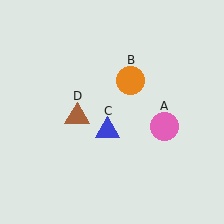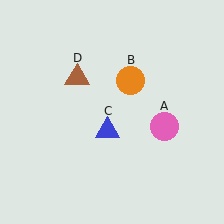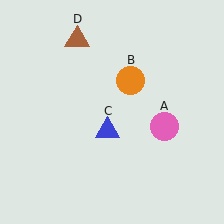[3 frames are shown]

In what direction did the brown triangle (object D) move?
The brown triangle (object D) moved up.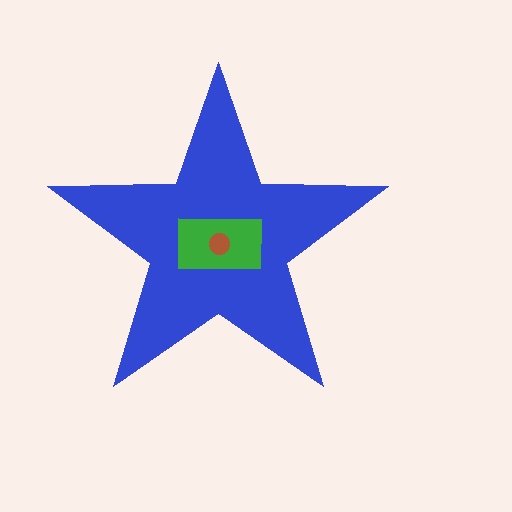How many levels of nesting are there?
3.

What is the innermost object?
The brown circle.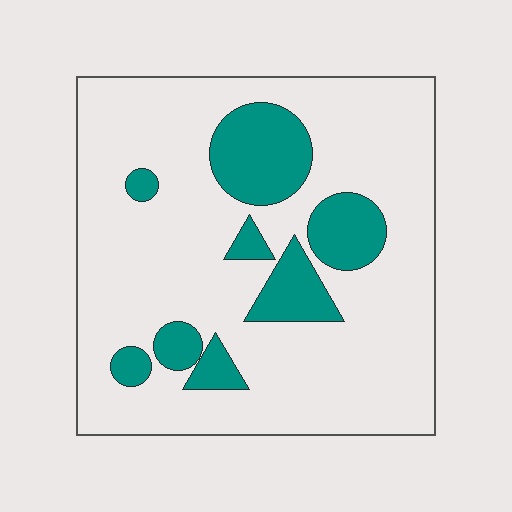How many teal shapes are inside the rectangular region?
8.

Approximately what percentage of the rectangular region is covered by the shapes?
Approximately 20%.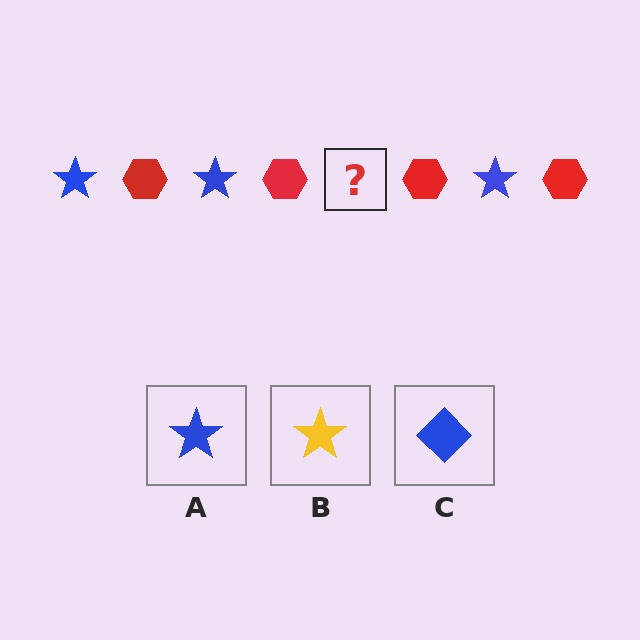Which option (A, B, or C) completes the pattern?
A.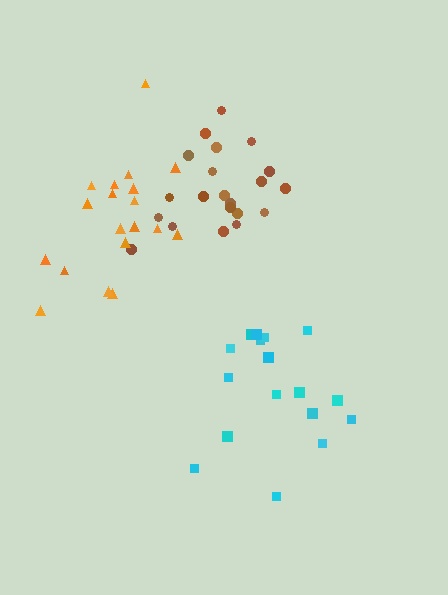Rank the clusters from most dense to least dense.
brown, cyan, orange.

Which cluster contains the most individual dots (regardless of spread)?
Brown (21).